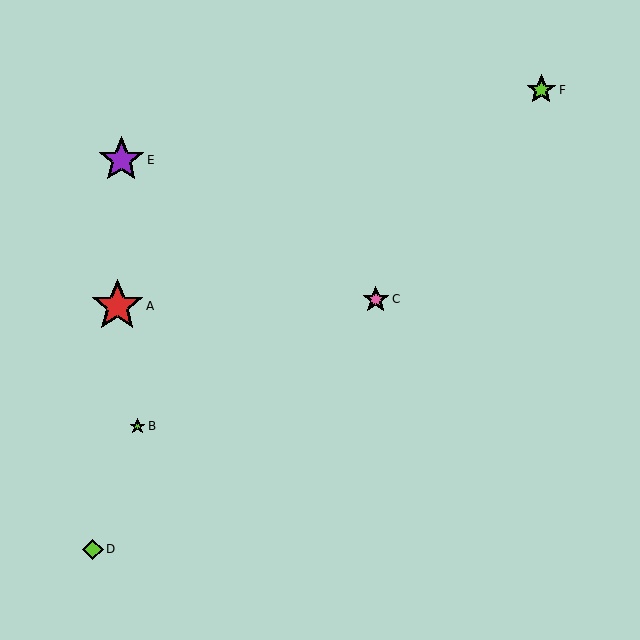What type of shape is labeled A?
Shape A is a red star.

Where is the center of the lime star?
The center of the lime star is at (138, 426).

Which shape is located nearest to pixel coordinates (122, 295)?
The red star (labeled A) at (117, 306) is nearest to that location.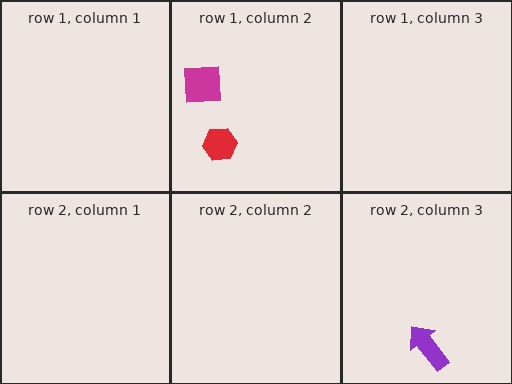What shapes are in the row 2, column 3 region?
The purple arrow.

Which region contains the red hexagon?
The row 1, column 2 region.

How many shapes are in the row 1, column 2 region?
2.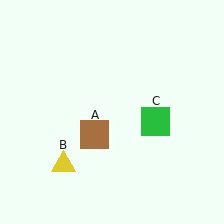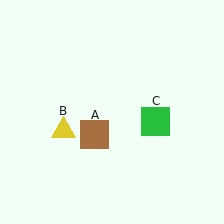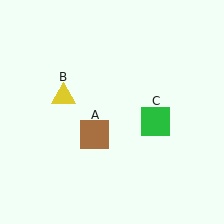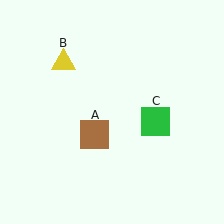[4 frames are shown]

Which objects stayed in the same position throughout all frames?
Brown square (object A) and green square (object C) remained stationary.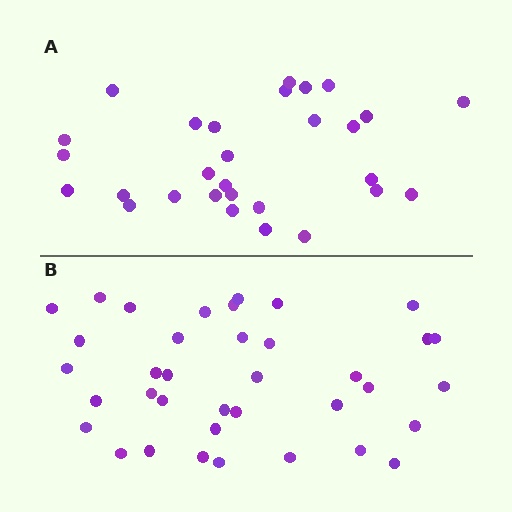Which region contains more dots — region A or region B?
Region B (the bottom region) has more dots.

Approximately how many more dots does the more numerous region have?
Region B has roughly 8 or so more dots than region A.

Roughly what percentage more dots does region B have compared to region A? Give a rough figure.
About 30% more.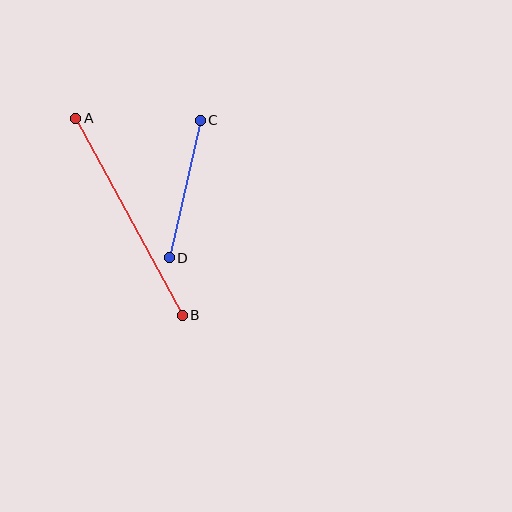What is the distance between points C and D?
The distance is approximately 141 pixels.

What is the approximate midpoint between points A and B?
The midpoint is at approximately (129, 217) pixels.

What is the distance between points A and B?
The distance is approximately 224 pixels.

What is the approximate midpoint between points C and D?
The midpoint is at approximately (185, 189) pixels.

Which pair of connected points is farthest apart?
Points A and B are farthest apart.